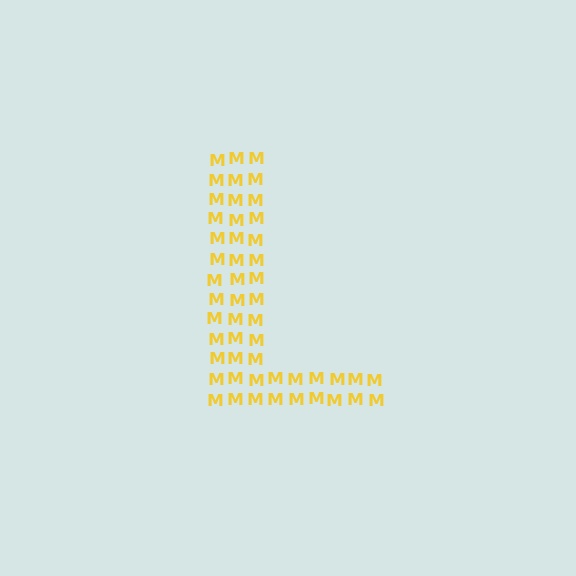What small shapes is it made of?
It is made of small letter M's.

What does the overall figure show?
The overall figure shows the letter L.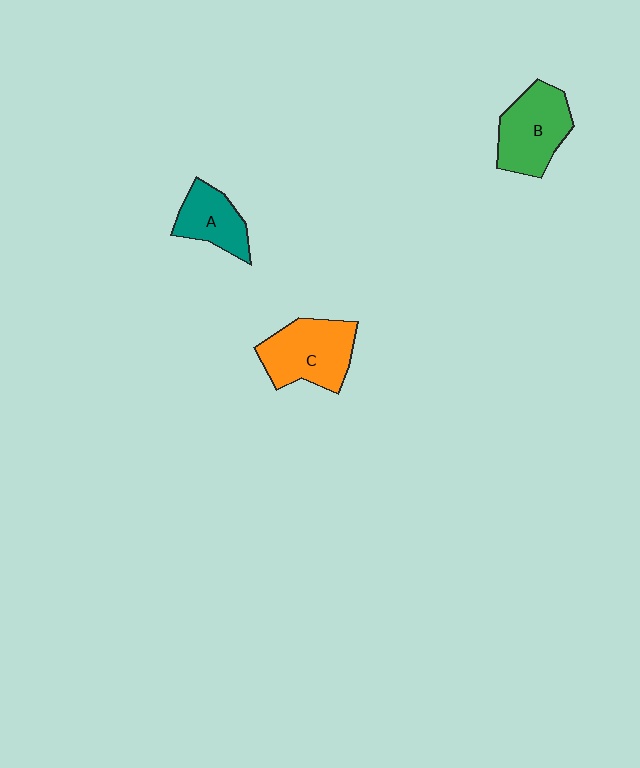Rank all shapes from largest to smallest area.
From largest to smallest: C (orange), B (green), A (teal).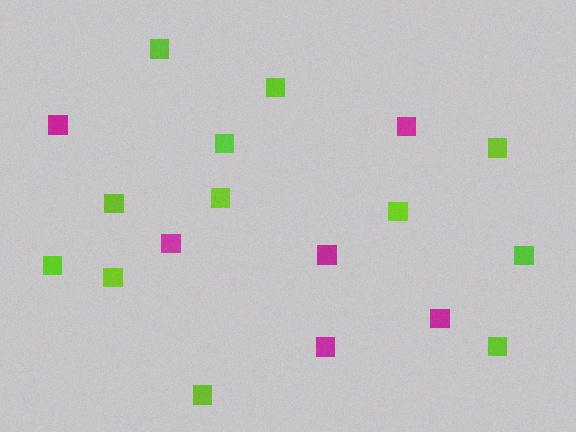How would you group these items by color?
There are 2 groups: one group of magenta squares (6) and one group of lime squares (12).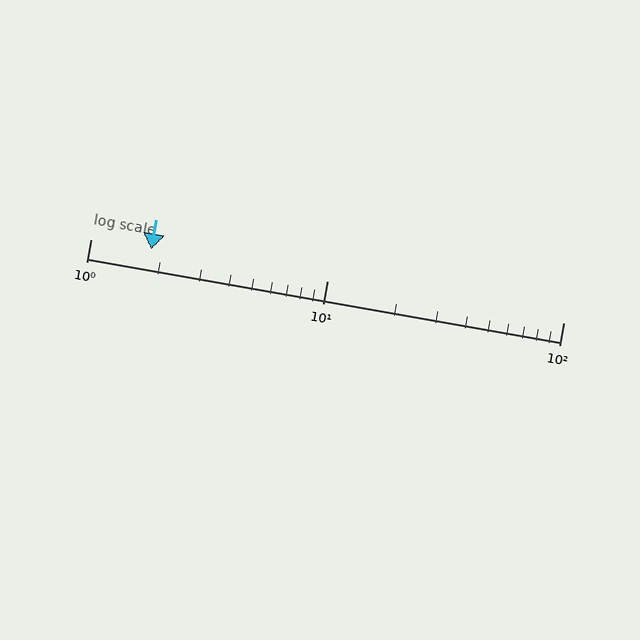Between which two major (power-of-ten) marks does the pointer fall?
The pointer is between 1 and 10.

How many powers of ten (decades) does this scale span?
The scale spans 2 decades, from 1 to 100.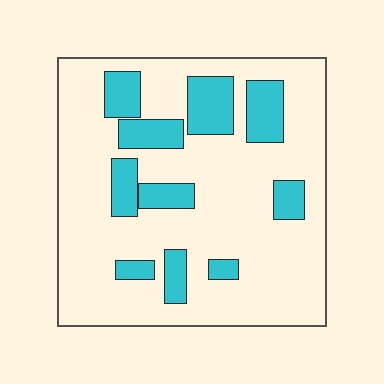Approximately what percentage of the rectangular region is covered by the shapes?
Approximately 20%.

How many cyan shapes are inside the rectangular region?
10.